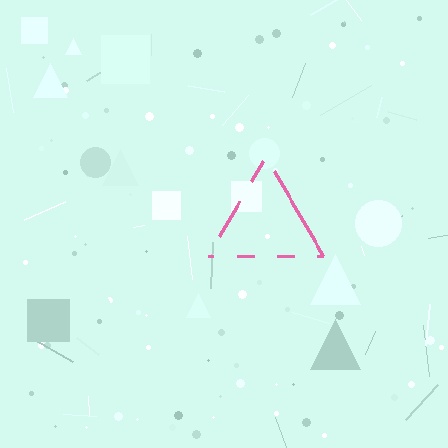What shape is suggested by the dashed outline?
The dashed outline suggests a triangle.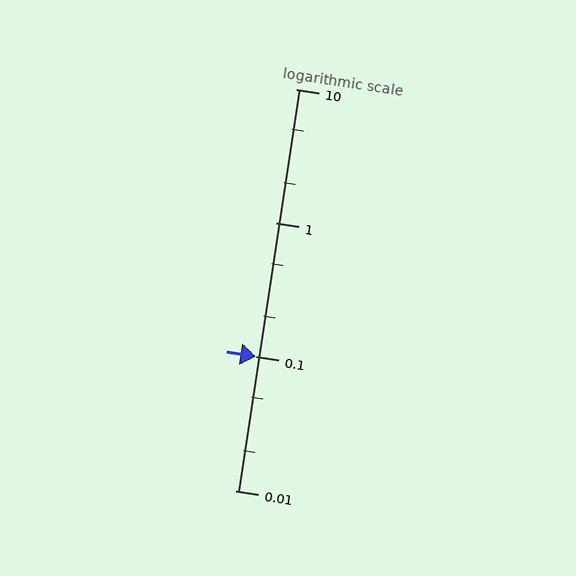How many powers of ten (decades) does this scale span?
The scale spans 3 decades, from 0.01 to 10.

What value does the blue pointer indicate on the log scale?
The pointer indicates approximately 0.1.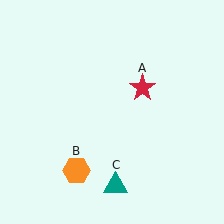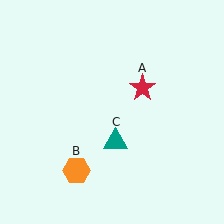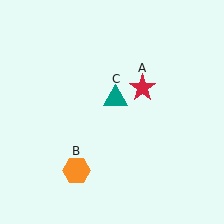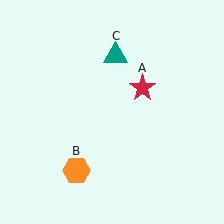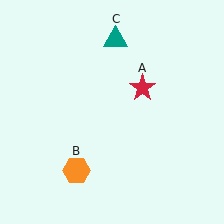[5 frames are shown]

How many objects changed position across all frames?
1 object changed position: teal triangle (object C).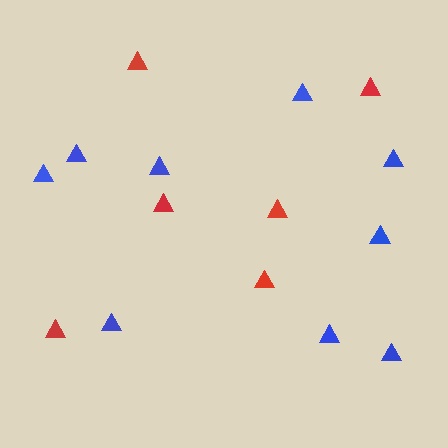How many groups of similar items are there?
There are 2 groups: one group of red triangles (6) and one group of blue triangles (9).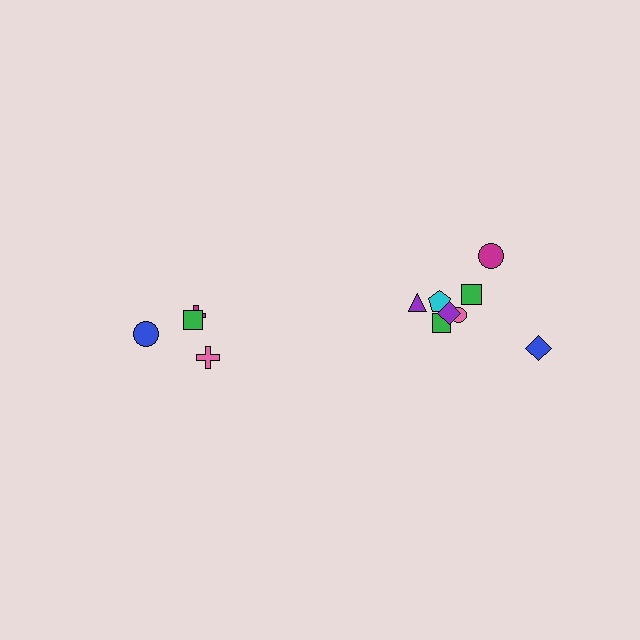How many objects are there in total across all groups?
There are 12 objects.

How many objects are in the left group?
There are 4 objects.